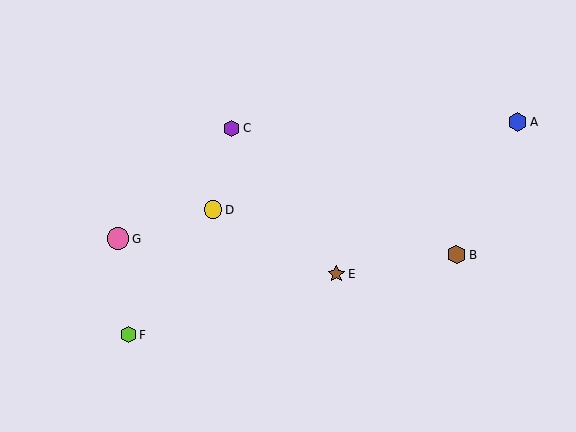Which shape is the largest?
The pink circle (labeled G) is the largest.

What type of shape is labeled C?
Shape C is a purple hexagon.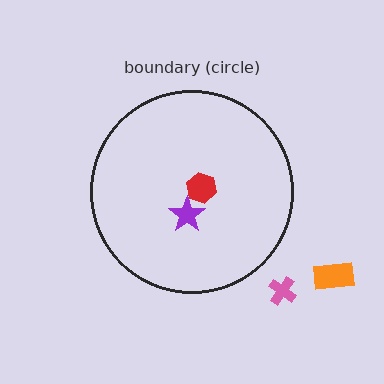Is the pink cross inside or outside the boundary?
Outside.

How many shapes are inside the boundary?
2 inside, 2 outside.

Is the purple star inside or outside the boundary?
Inside.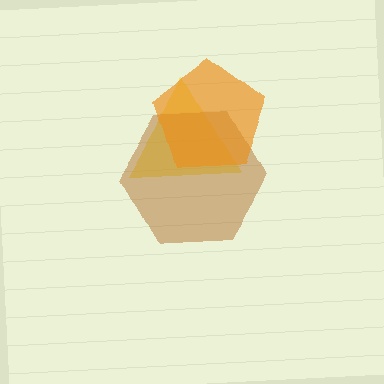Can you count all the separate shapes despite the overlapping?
Yes, there are 3 separate shapes.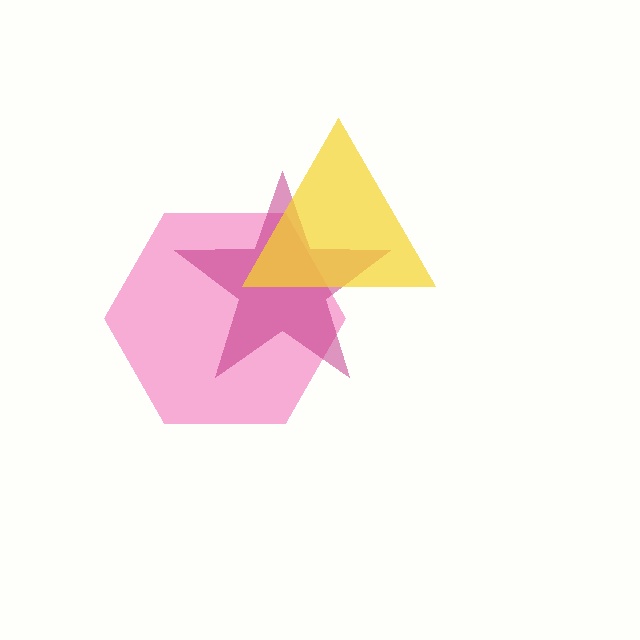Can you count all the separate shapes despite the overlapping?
Yes, there are 3 separate shapes.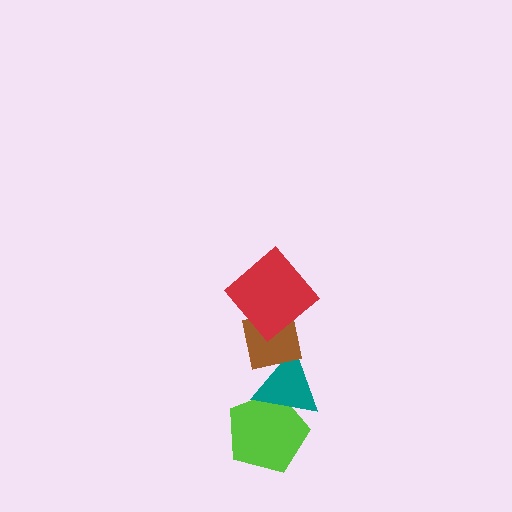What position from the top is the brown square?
The brown square is 2nd from the top.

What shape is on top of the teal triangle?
The brown square is on top of the teal triangle.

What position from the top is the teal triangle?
The teal triangle is 3rd from the top.